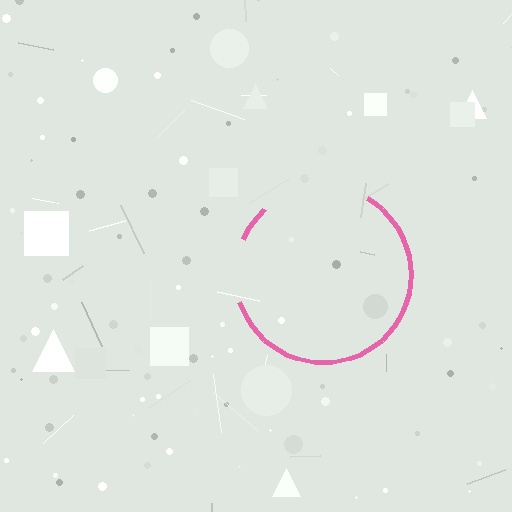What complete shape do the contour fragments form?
The contour fragments form a circle.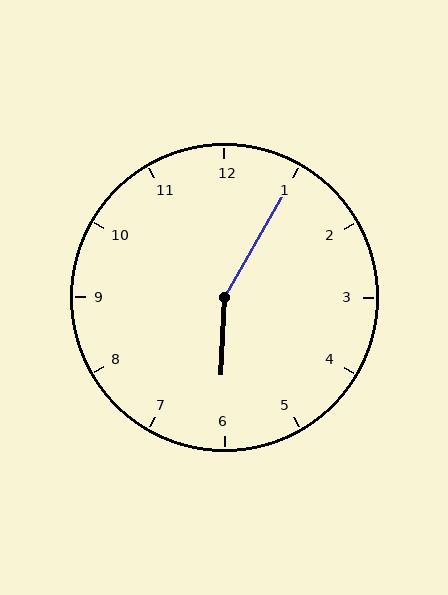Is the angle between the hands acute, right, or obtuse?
It is obtuse.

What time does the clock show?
6:05.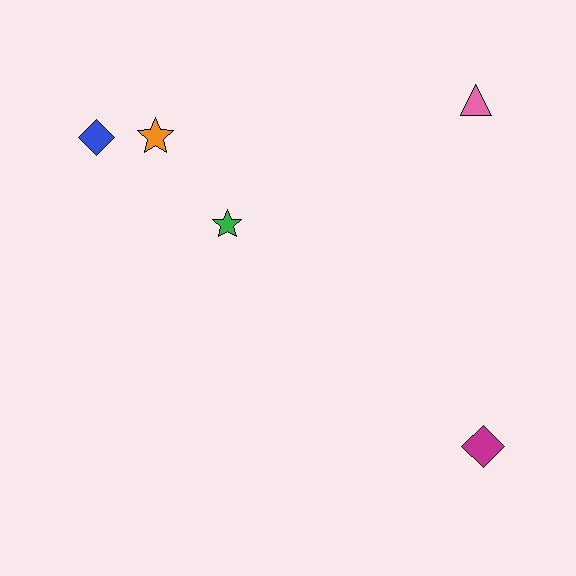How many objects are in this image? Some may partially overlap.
There are 5 objects.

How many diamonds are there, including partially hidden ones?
There are 2 diamonds.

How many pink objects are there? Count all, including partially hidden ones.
There is 1 pink object.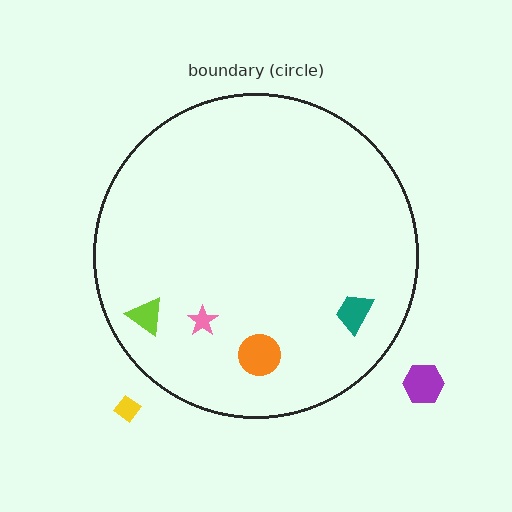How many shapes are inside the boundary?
4 inside, 2 outside.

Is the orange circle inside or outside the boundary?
Inside.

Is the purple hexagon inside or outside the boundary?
Outside.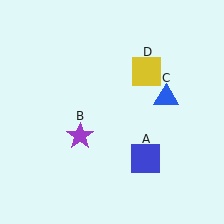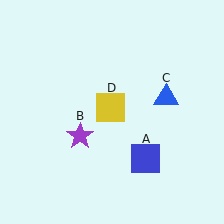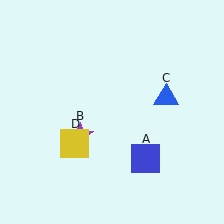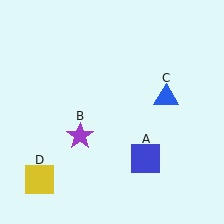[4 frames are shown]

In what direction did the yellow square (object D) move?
The yellow square (object D) moved down and to the left.